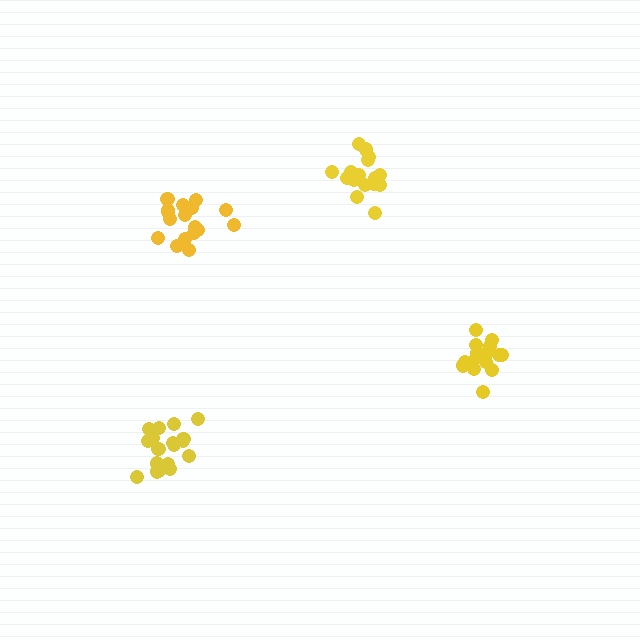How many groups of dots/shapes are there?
There are 4 groups.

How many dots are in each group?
Group 1: 16 dots, Group 2: 19 dots, Group 3: 17 dots, Group 4: 16 dots (68 total).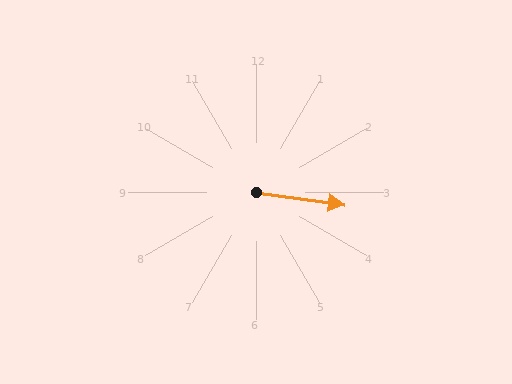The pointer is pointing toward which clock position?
Roughly 3 o'clock.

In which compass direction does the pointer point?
East.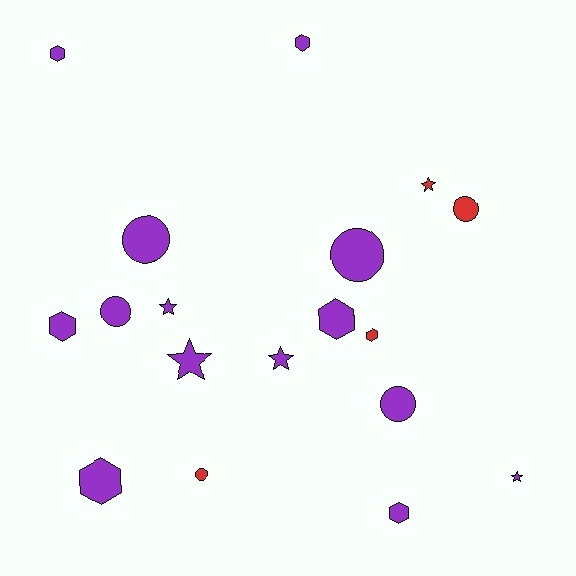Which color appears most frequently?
Purple, with 14 objects.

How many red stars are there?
There is 1 red star.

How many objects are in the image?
There are 18 objects.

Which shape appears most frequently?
Hexagon, with 7 objects.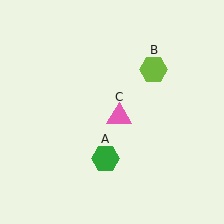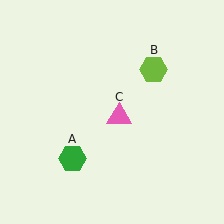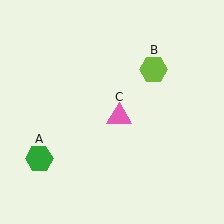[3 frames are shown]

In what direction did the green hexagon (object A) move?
The green hexagon (object A) moved left.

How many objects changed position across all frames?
1 object changed position: green hexagon (object A).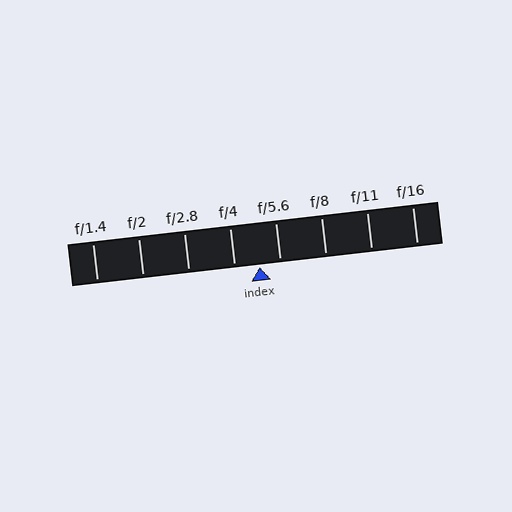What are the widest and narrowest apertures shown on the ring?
The widest aperture shown is f/1.4 and the narrowest is f/16.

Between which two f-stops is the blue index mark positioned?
The index mark is between f/4 and f/5.6.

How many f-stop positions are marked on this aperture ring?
There are 8 f-stop positions marked.